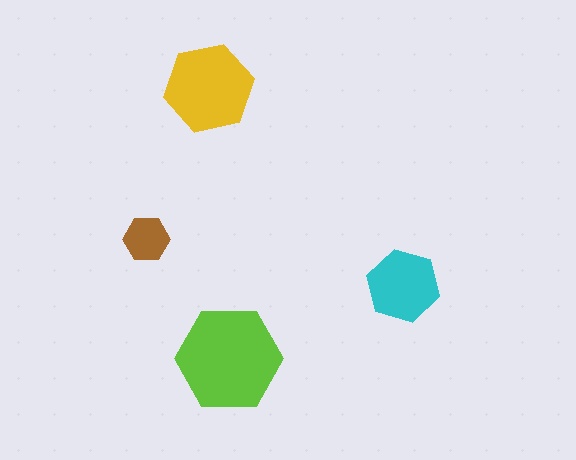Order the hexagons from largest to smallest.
the lime one, the yellow one, the cyan one, the brown one.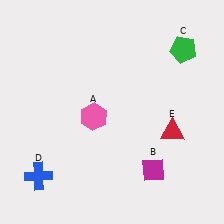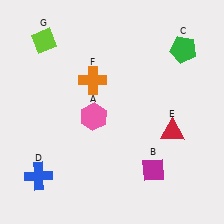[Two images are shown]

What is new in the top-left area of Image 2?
An orange cross (F) was added in the top-left area of Image 2.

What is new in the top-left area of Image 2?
A lime diamond (G) was added in the top-left area of Image 2.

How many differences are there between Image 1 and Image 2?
There are 2 differences between the two images.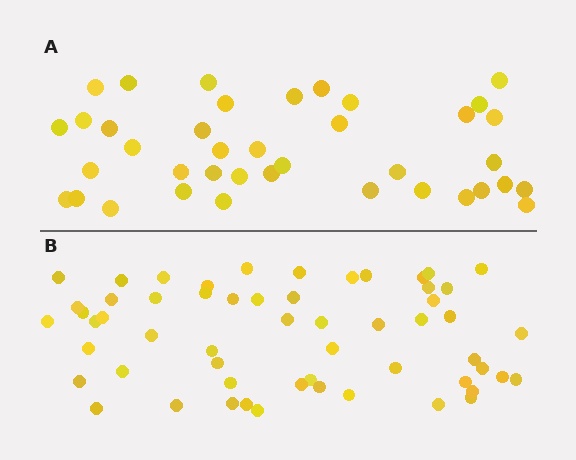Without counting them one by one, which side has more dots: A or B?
Region B (the bottom region) has more dots.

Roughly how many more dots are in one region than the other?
Region B has approximately 20 more dots than region A.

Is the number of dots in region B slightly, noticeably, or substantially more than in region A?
Region B has substantially more. The ratio is roughly 1.5 to 1.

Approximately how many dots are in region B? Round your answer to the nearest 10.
About 60 dots. (The exact count is 57, which rounds to 60.)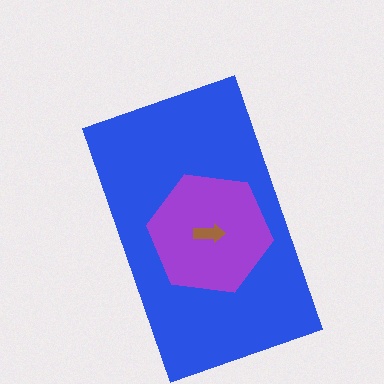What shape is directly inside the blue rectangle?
The purple hexagon.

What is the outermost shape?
The blue rectangle.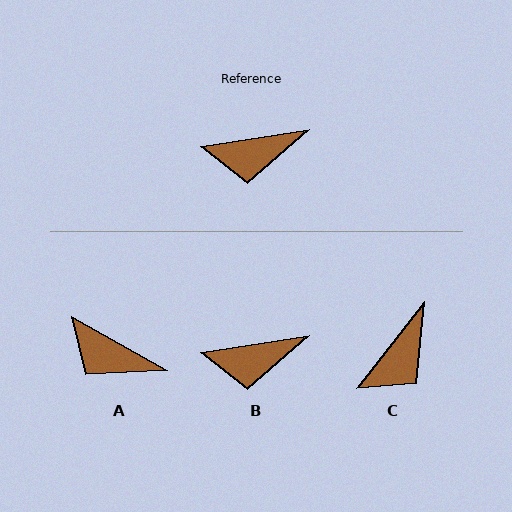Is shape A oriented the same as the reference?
No, it is off by about 38 degrees.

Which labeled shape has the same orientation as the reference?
B.